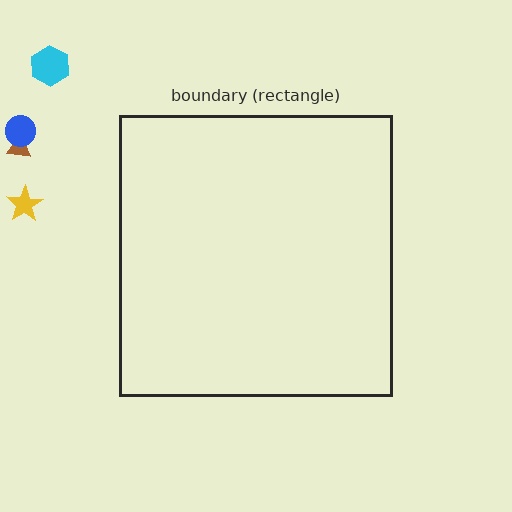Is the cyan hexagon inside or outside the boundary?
Outside.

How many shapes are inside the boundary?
0 inside, 4 outside.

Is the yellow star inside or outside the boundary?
Outside.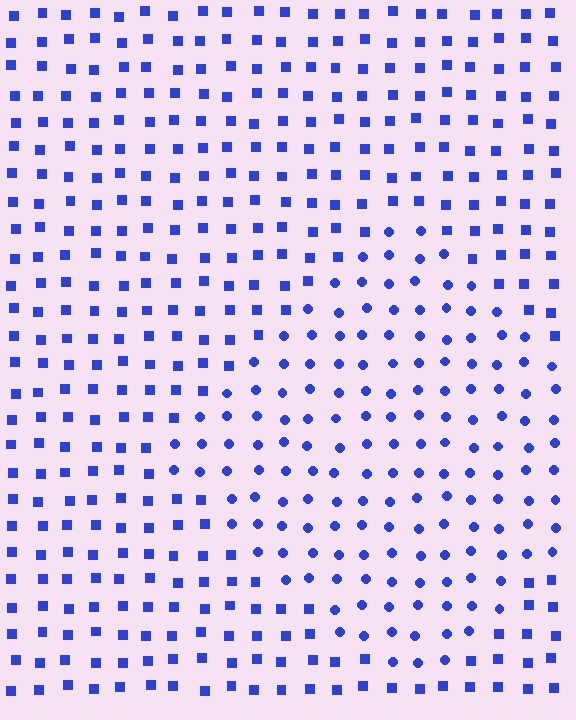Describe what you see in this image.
The image is filled with small blue elements arranged in a uniform grid. A diamond-shaped region contains circles, while the surrounding area contains squares. The boundary is defined purely by the change in element shape.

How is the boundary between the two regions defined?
The boundary is defined by a change in element shape: circles inside vs. squares outside. All elements share the same color and spacing.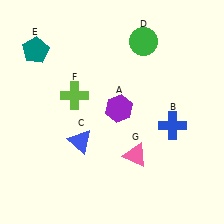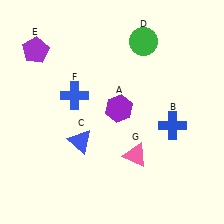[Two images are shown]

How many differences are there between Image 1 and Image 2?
There are 2 differences between the two images.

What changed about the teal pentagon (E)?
In Image 1, E is teal. In Image 2, it changed to purple.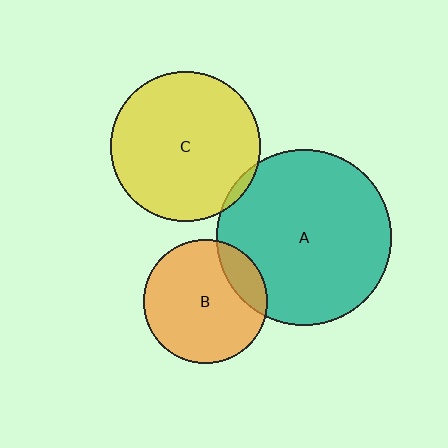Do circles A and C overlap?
Yes.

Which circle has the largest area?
Circle A (teal).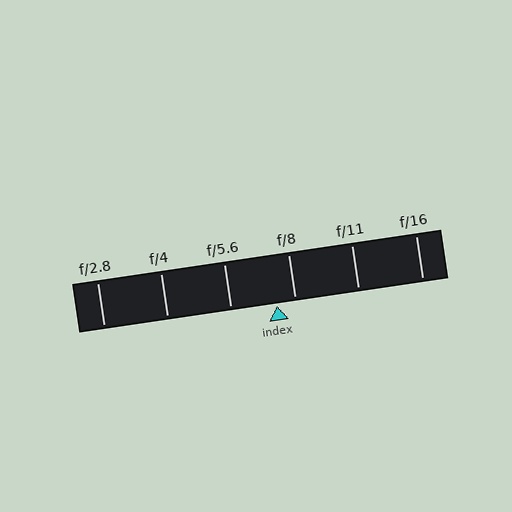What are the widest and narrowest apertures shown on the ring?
The widest aperture shown is f/2.8 and the narrowest is f/16.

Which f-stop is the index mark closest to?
The index mark is closest to f/8.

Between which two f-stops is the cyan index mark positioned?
The index mark is between f/5.6 and f/8.